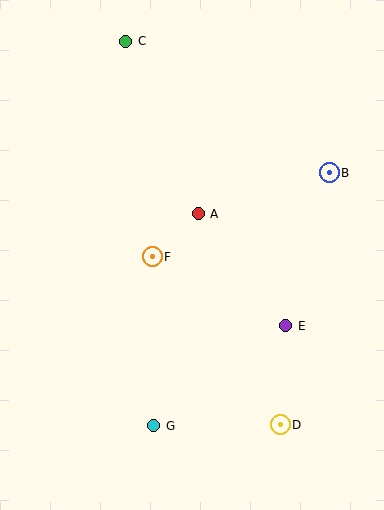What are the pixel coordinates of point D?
Point D is at (280, 425).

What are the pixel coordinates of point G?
Point G is at (154, 426).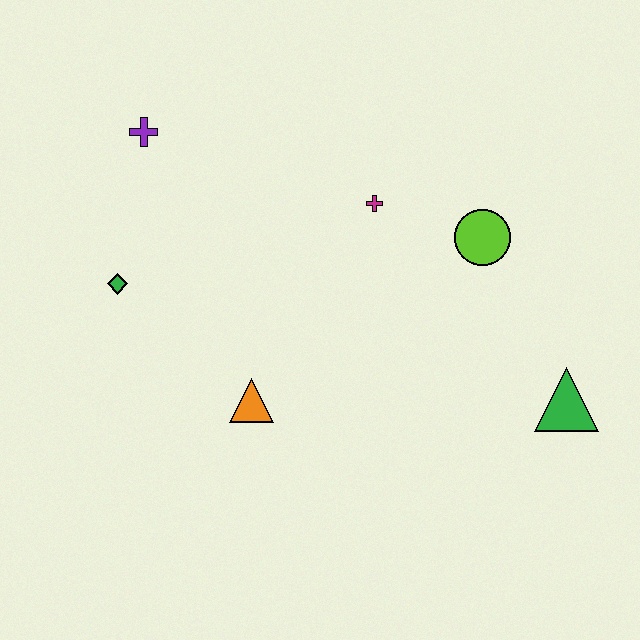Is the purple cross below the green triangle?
No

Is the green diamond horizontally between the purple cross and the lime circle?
No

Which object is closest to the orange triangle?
The green diamond is closest to the orange triangle.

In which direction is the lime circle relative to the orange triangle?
The lime circle is to the right of the orange triangle.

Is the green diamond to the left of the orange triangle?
Yes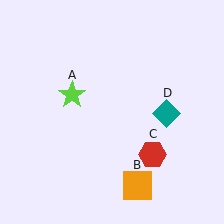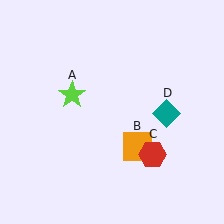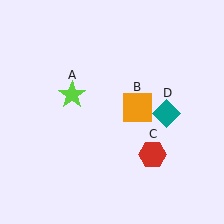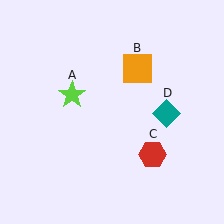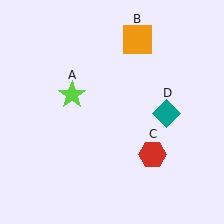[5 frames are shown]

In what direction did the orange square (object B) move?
The orange square (object B) moved up.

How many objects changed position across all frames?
1 object changed position: orange square (object B).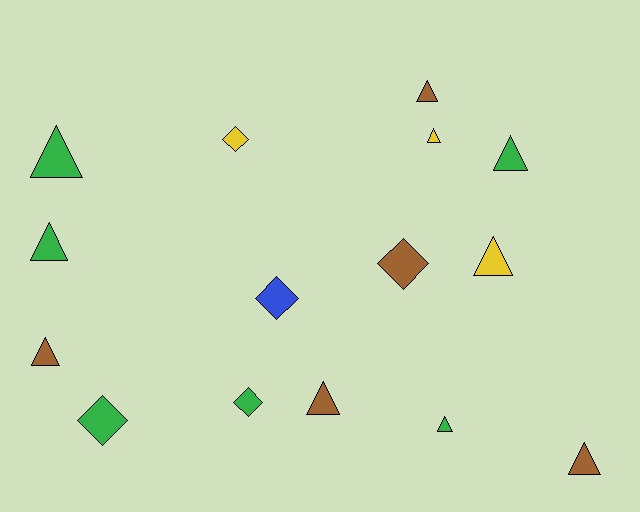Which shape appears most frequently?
Triangle, with 10 objects.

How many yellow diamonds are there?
There is 1 yellow diamond.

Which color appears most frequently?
Green, with 6 objects.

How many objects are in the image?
There are 15 objects.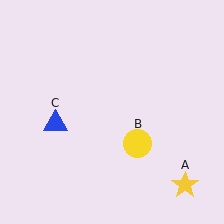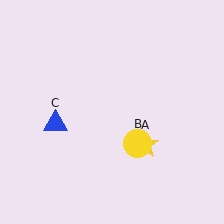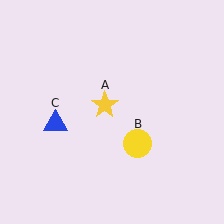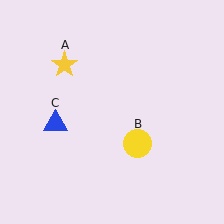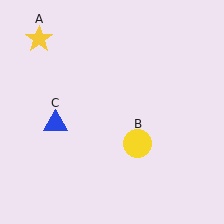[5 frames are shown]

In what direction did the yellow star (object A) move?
The yellow star (object A) moved up and to the left.